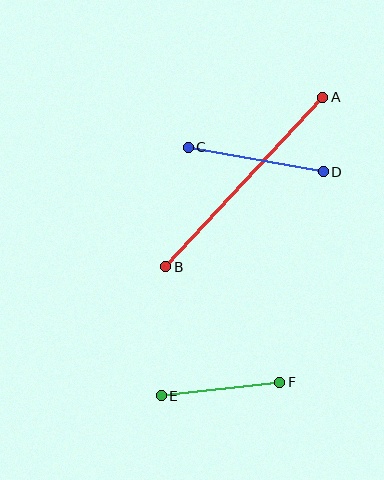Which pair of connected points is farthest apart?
Points A and B are farthest apart.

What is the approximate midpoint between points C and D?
The midpoint is at approximately (256, 159) pixels.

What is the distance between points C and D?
The distance is approximately 137 pixels.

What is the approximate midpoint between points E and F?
The midpoint is at approximately (220, 389) pixels.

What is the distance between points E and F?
The distance is approximately 120 pixels.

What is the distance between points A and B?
The distance is approximately 231 pixels.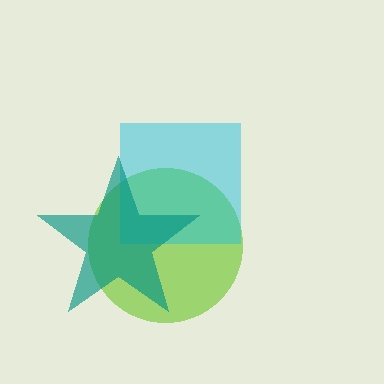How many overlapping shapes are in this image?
There are 3 overlapping shapes in the image.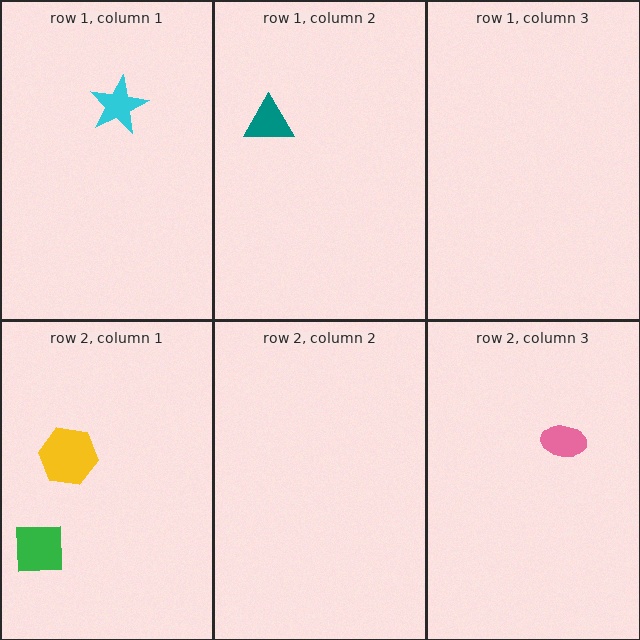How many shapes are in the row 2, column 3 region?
1.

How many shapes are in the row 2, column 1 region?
2.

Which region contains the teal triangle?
The row 1, column 2 region.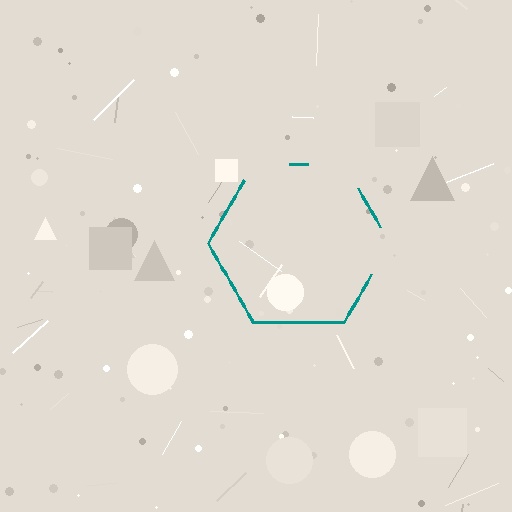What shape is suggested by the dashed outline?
The dashed outline suggests a hexagon.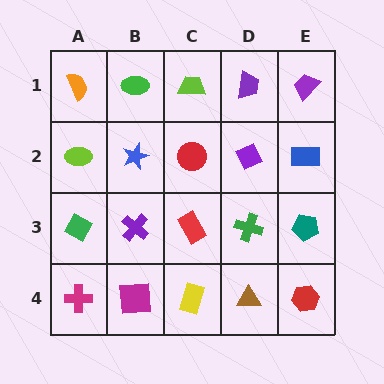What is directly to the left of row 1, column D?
A lime trapezoid.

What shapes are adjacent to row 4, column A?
A green diamond (row 3, column A), a magenta square (row 4, column B).